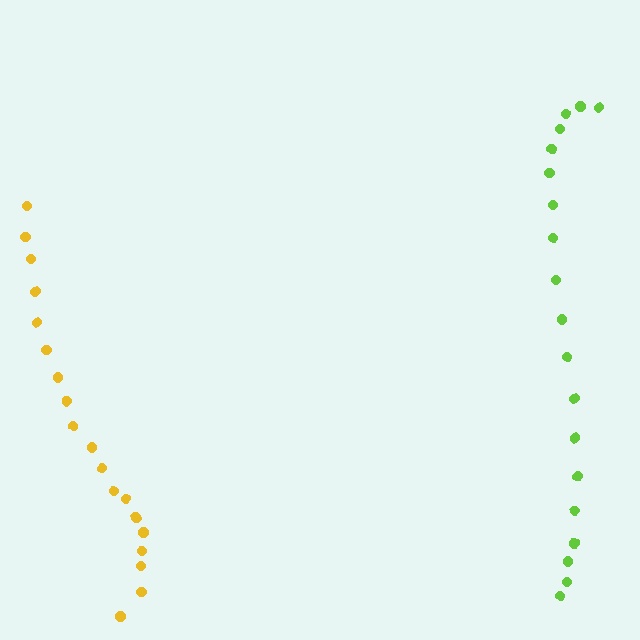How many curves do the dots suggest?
There are 2 distinct paths.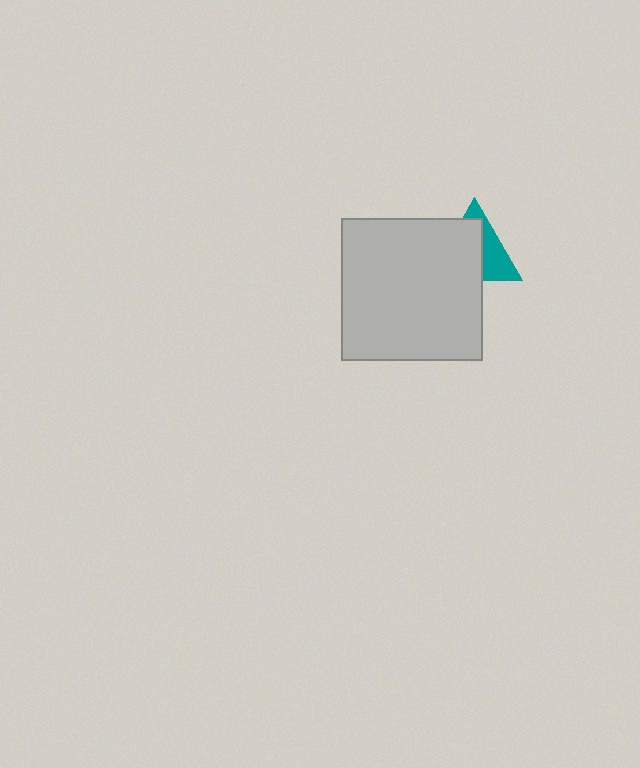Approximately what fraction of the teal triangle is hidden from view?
Roughly 60% of the teal triangle is hidden behind the light gray square.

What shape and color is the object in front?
The object in front is a light gray square.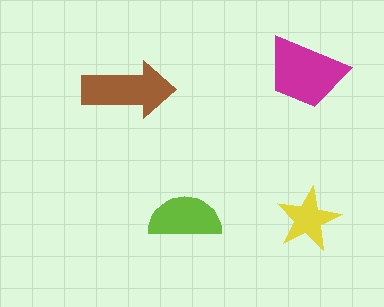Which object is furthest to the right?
The yellow star is rightmost.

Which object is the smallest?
The yellow star.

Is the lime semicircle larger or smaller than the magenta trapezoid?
Smaller.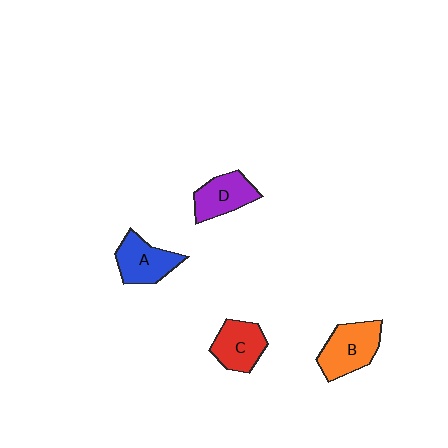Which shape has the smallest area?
Shape D (purple).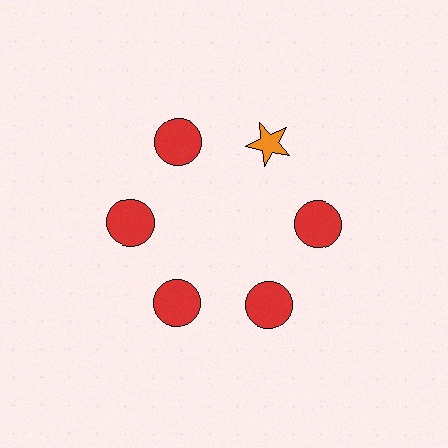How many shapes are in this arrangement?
There are 6 shapes arranged in a ring pattern.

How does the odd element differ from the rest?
It differs in both color (orange instead of red) and shape (star instead of circle).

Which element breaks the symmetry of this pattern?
The orange star at roughly the 1 o'clock position breaks the symmetry. All other shapes are red circles.